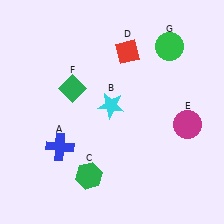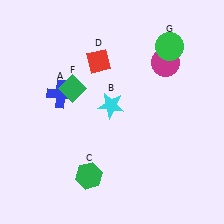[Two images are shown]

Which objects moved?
The objects that moved are: the blue cross (A), the red diamond (D), the magenta circle (E).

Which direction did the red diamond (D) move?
The red diamond (D) moved left.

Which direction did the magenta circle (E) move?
The magenta circle (E) moved up.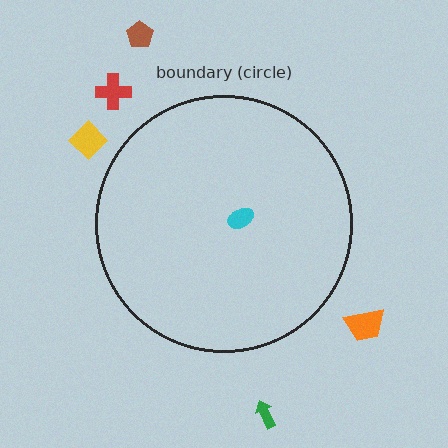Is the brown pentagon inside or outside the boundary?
Outside.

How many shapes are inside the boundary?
1 inside, 5 outside.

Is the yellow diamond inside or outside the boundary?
Outside.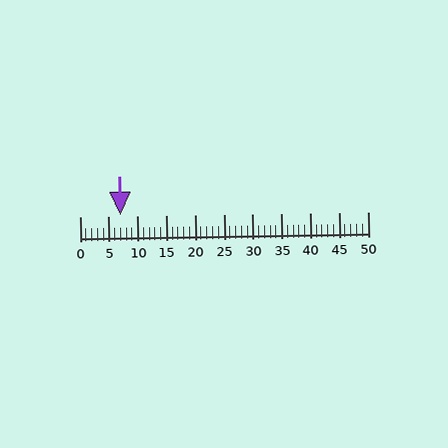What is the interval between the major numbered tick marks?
The major tick marks are spaced 5 units apart.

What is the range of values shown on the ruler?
The ruler shows values from 0 to 50.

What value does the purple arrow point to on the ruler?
The purple arrow points to approximately 7.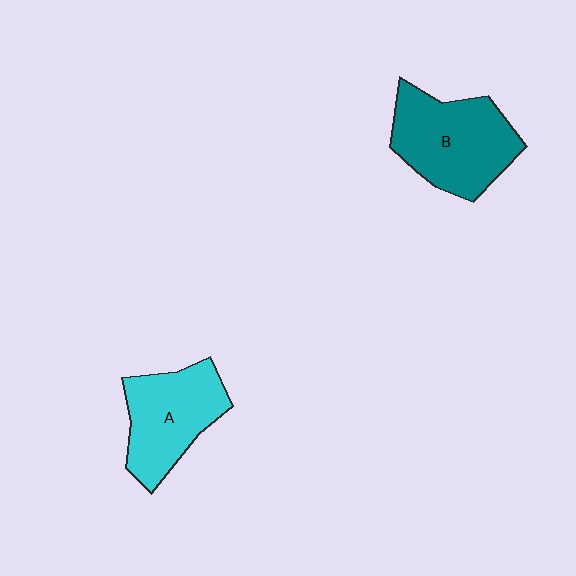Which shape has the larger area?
Shape B (teal).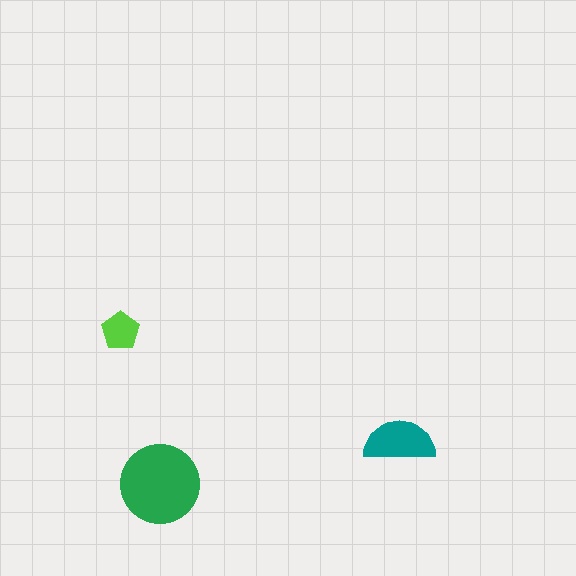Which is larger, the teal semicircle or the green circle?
The green circle.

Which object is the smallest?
The lime pentagon.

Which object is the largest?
The green circle.